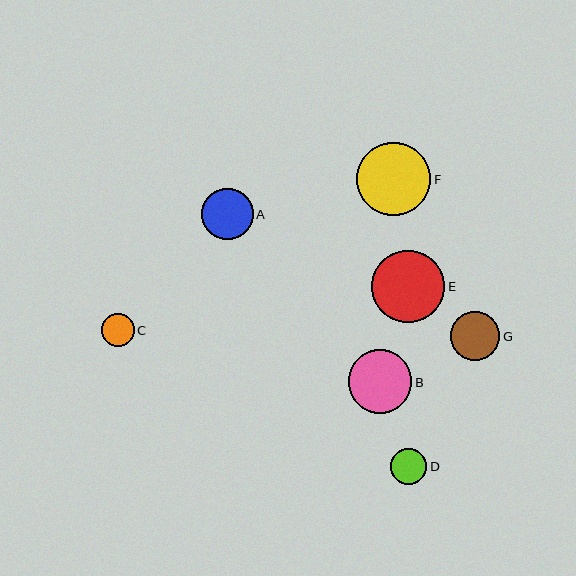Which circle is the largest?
Circle F is the largest with a size of approximately 74 pixels.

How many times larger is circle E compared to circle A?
Circle E is approximately 1.4 times the size of circle A.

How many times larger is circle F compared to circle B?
Circle F is approximately 1.2 times the size of circle B.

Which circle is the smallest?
Circle C is the smallest with a size of approximately 33 pixels.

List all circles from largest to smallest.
From largest to smallest: F, E, B, A, G, D, C.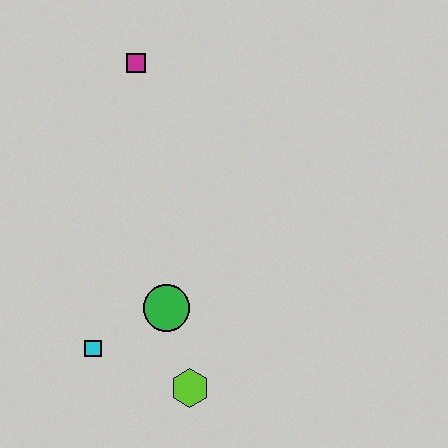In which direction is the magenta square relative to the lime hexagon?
The magenta square is above the lime hexagon.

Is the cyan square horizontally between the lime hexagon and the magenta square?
No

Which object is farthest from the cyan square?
The magenta square is farthest from the cyan square.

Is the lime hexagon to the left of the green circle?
No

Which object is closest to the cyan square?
The green circle is closest to the cyan square.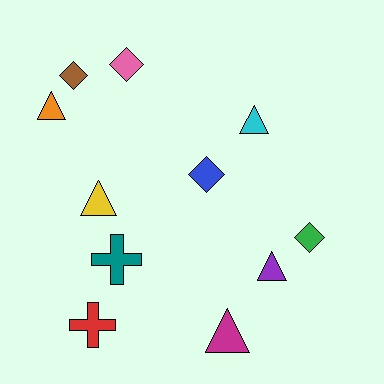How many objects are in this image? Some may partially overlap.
There are 11 objects.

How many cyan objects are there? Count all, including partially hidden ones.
There is 1 cyan object.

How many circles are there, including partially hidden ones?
There are no circles.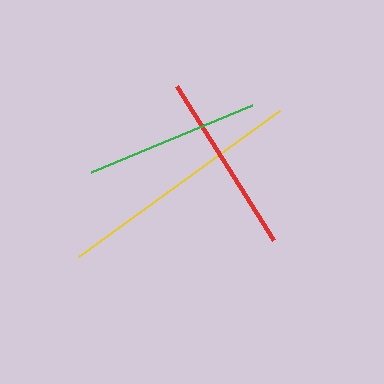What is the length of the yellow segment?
The yellow segment is approximately 249 pixels long.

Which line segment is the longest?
The yellow line is the longest at approximately 249 pixels.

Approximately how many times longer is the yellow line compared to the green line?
The yellow line is approximately 1.4 times the length of the green line.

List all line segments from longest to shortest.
From longest to shortest: yellow, red, green.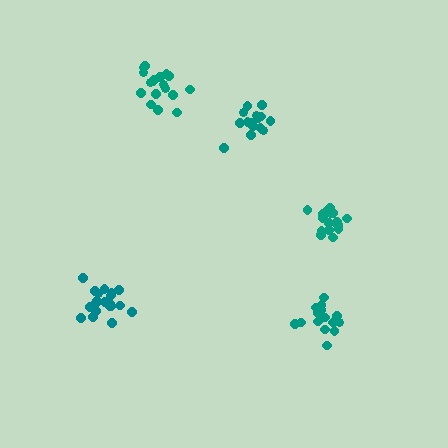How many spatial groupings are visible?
There are 5 spatial groupings.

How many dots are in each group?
Group 1: 17 dots, Group 2: 15 dots, Group 3: 16 dots, Group 4: 20 dots, Group 5: 18 dots (86 total).